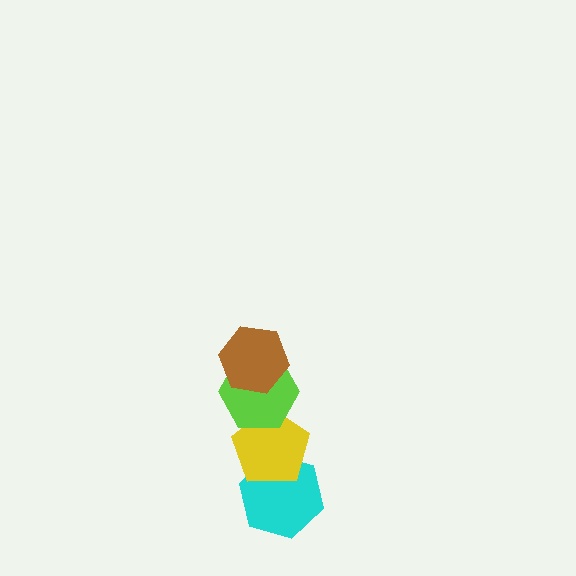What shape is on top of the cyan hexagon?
The yellow pentagon is on top of the cyan hexagon.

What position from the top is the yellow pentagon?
The yellow pentagon is 3rd from the top.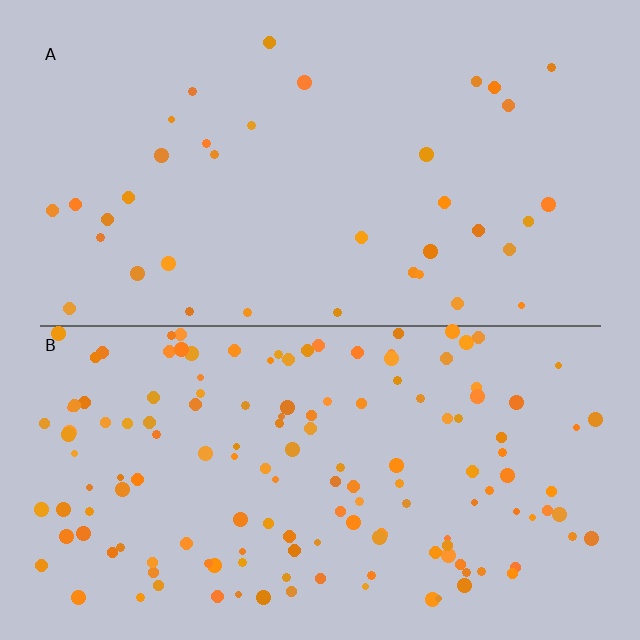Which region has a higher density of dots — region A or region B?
B (the bottom).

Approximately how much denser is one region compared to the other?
Approximately 4.0× — region B over region A.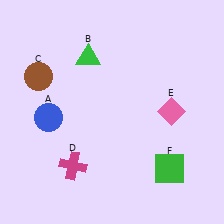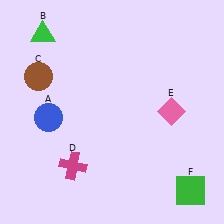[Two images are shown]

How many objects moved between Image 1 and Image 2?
2 objects moved between the two images.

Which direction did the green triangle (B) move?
The green triangle (B) moved left.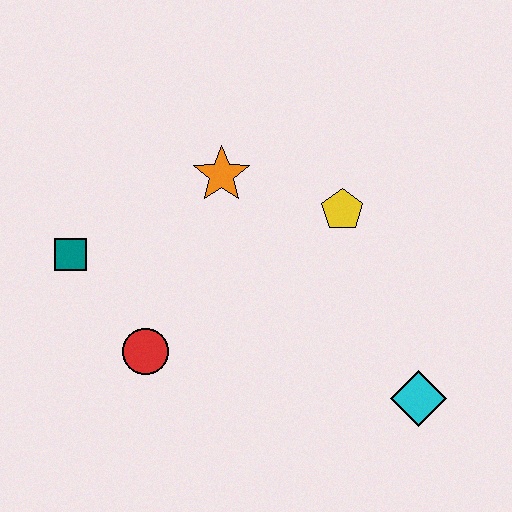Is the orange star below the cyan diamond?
No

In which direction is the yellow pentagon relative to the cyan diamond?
The yellow pentagon is above the cyan diamond.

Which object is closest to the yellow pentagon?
The orange star is closest to the yellow pentagon.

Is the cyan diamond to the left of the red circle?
No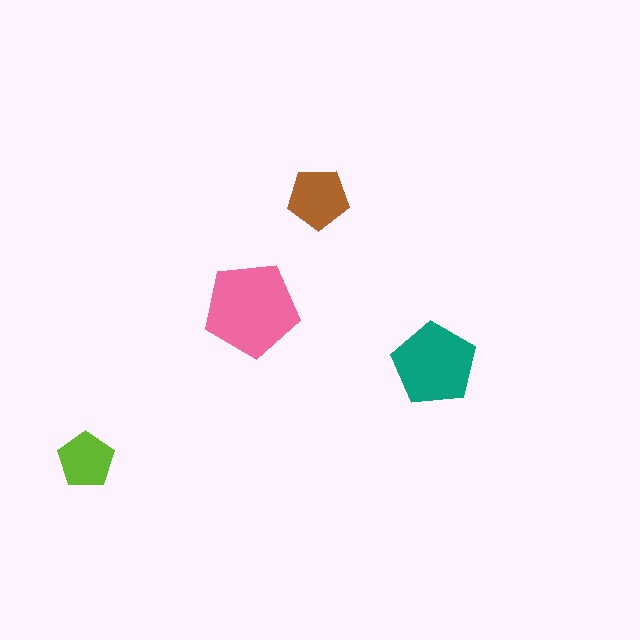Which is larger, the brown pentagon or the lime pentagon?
The brown one.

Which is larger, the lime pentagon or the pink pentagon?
The pink one.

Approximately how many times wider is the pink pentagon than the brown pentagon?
About 1.5 times wider.